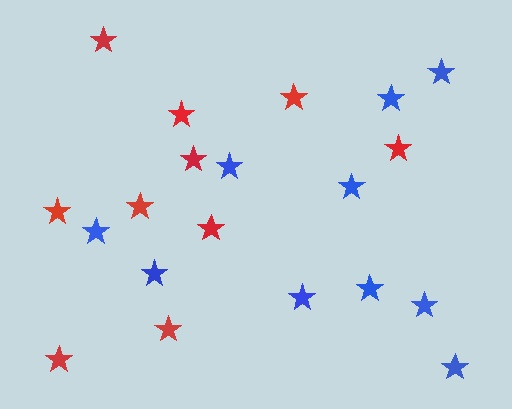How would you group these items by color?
There are 2 groups: one group of red stars (10) and one group of blue stars (10).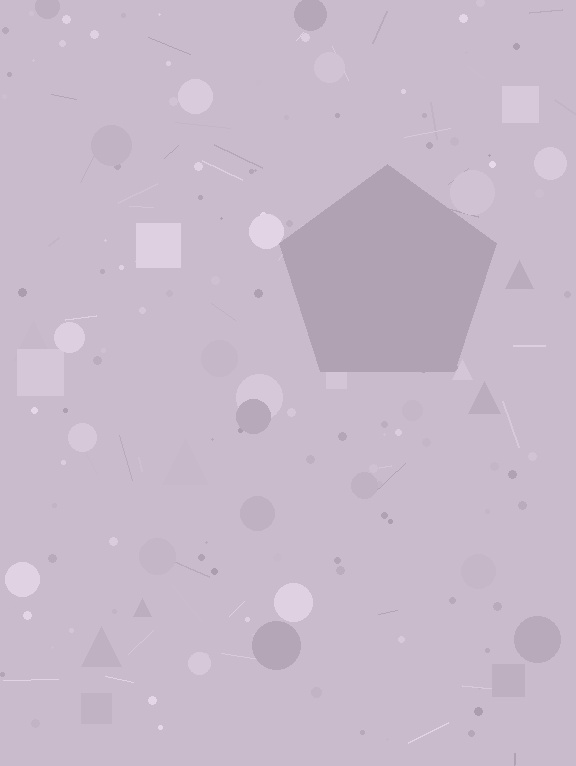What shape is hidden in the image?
A pentagon is hidden in the image.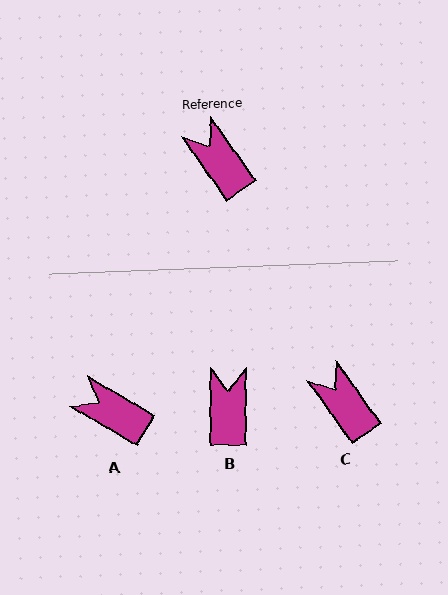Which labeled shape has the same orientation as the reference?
C.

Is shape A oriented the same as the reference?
No, it is off by about 24 degrees.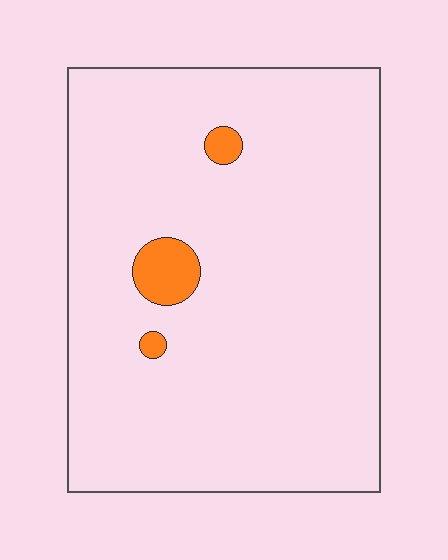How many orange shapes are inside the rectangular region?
3.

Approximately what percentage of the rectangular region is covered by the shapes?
Approximately 5%.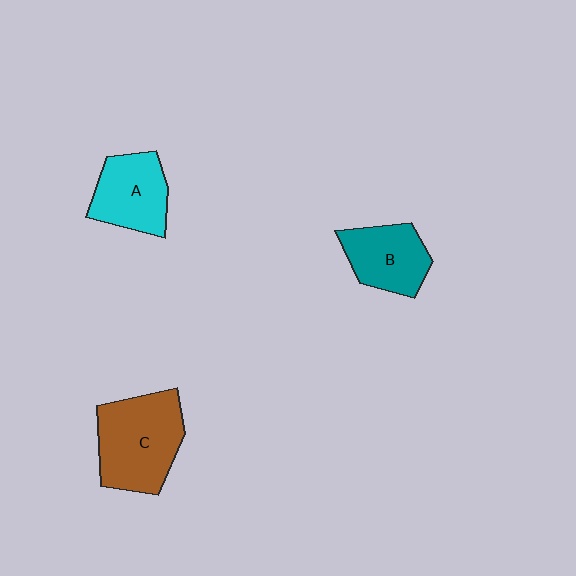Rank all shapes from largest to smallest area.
From largest to smallest: C (brown), A (cyan), B (teal).